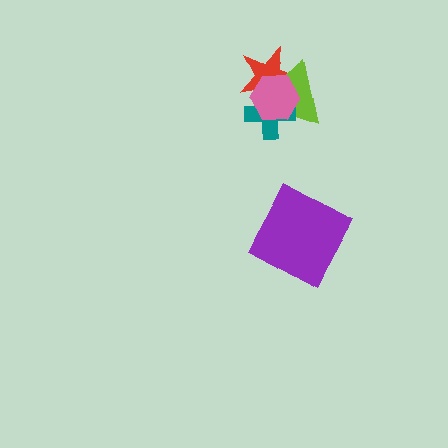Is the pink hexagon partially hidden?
No, no other shape covers it.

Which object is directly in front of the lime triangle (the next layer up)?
The teal cross is directly in front of the lime triangle.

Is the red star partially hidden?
Yes, it is partially covered by another shape.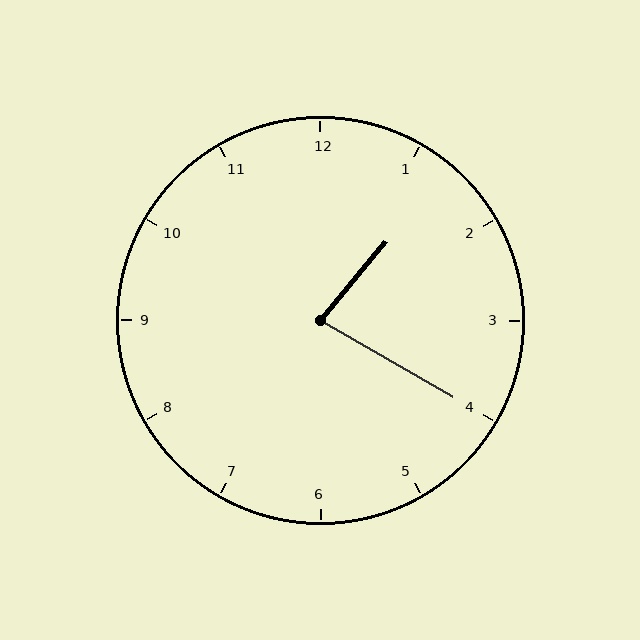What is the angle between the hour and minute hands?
Approximately 80 degrees.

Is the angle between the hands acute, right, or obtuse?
It is acute.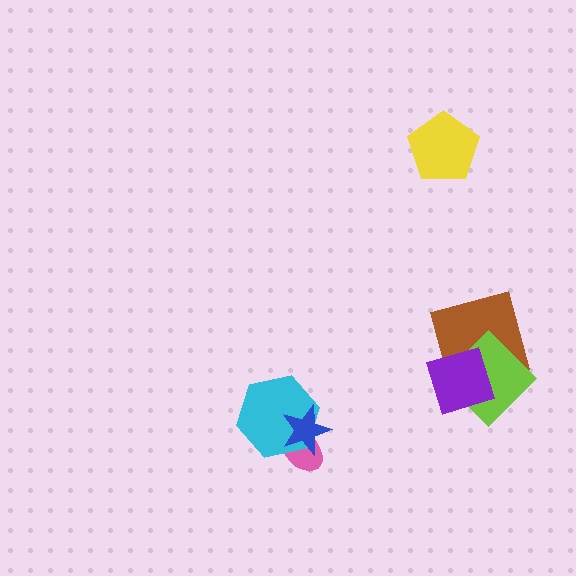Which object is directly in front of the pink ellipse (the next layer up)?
The cyan hexagon is directly in front of the pink ellipse.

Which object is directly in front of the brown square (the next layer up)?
The lime diamond is directly in front of the brown square.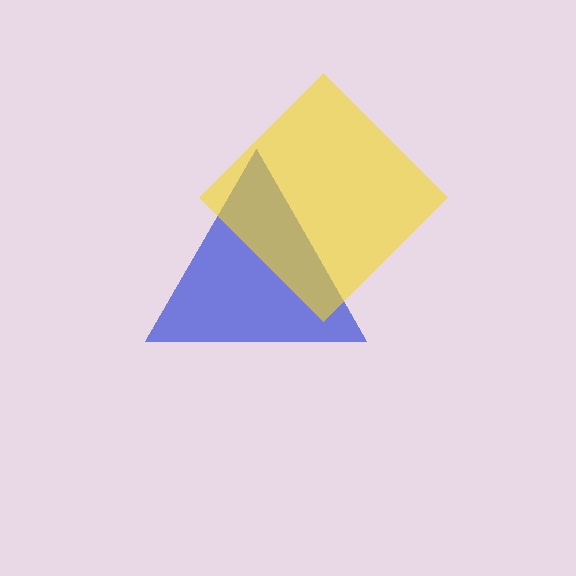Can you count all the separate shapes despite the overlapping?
Yes, there are 2 separate shapes.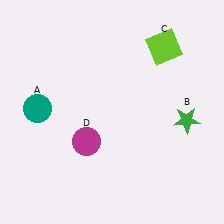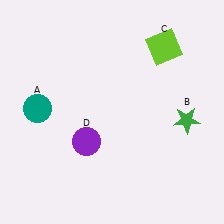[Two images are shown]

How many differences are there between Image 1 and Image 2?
There is 1 difference between the two images.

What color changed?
The circle (D) changed from magenta in Image 1 to purple in Image 2.